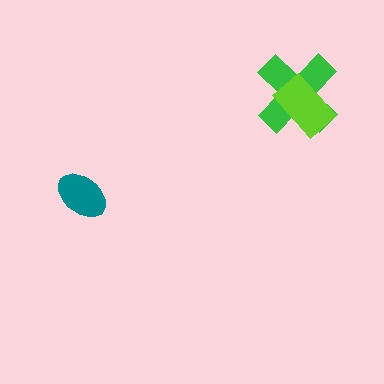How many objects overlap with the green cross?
1 object overlaps with the green cross.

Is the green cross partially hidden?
Yes, it is partially covered by another shape.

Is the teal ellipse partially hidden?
No, no other shape covers it.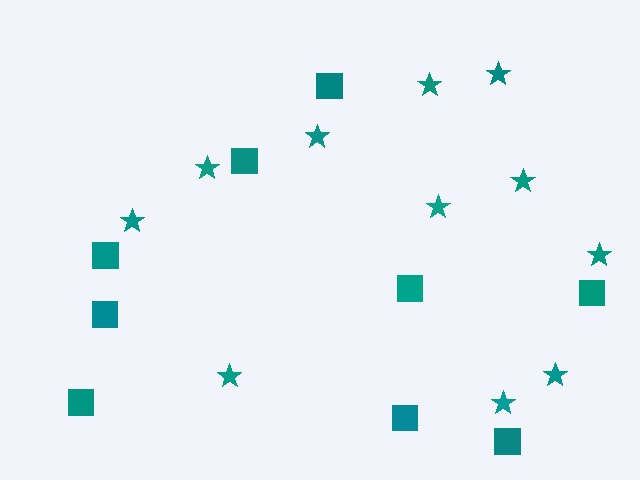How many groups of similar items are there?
There are 2 groups: one group of stars (11) and one group of squares (9).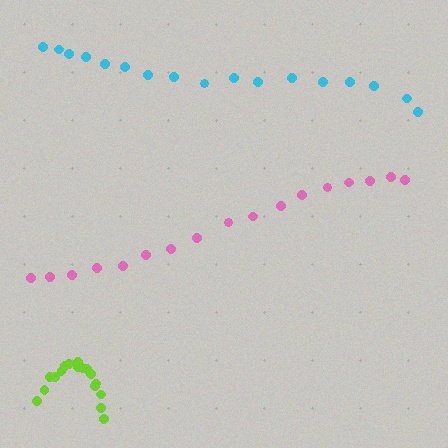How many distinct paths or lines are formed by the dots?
There are 3 distinct paths.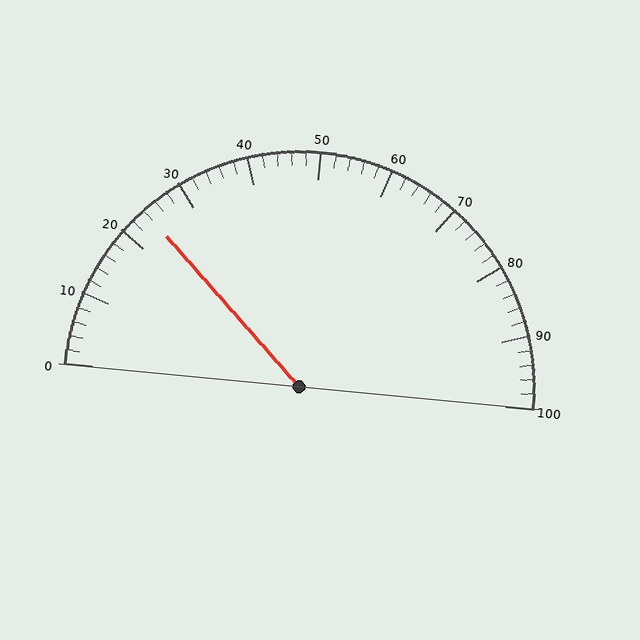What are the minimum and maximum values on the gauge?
The gauge ranges from 0 to 100.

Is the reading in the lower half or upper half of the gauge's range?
The reading is in the lower half of the range (0 to 100).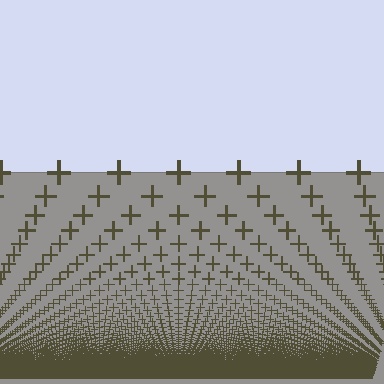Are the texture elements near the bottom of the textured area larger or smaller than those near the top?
Smaller. The gradient is inverted — elements near the bottom are smaller and denser.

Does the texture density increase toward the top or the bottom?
Density increases toward the bottom.